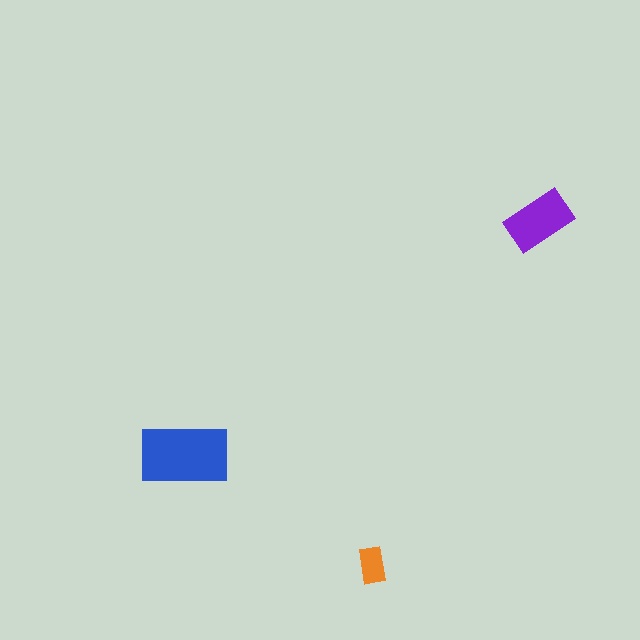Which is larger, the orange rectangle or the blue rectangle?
The blue one.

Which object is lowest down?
The orange rectangle is bottommost.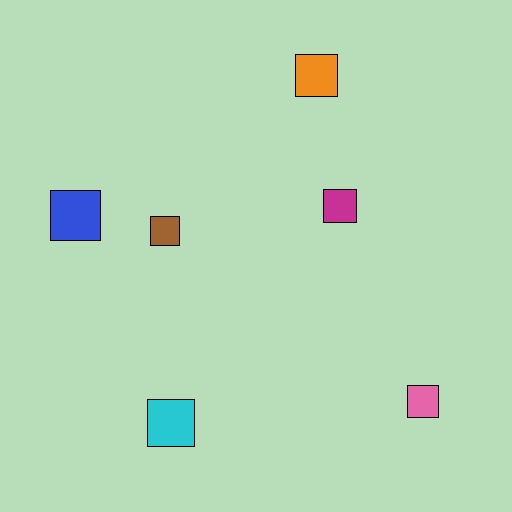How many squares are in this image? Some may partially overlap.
There are 6 squares.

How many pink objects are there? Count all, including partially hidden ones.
There is 1 pink object.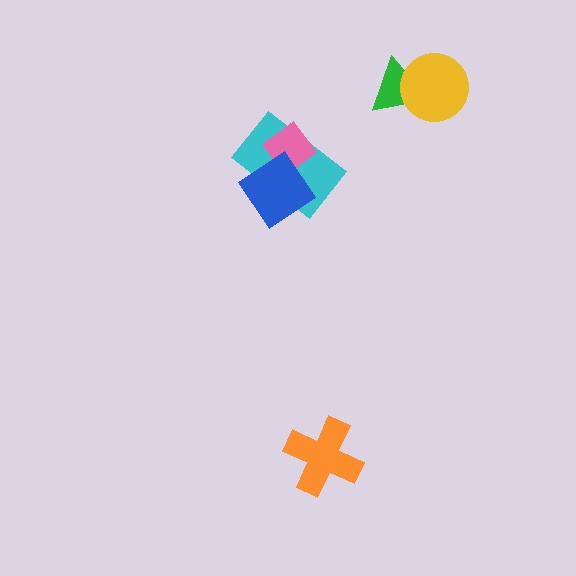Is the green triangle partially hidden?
Yes, it is partially covered by another shape.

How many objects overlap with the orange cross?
0 objects overlap with the orange cross.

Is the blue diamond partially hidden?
No, no other shape covers it.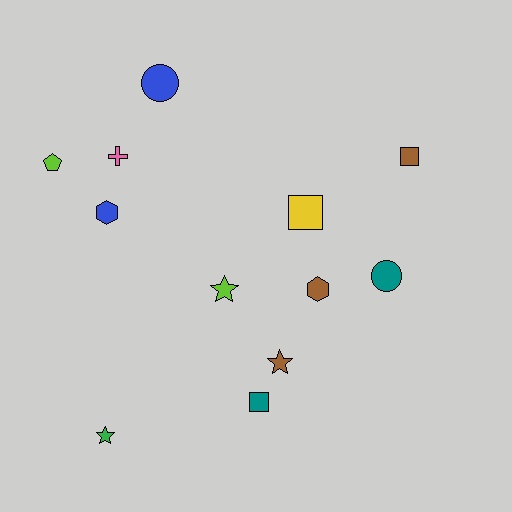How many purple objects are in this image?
There are no purple objects.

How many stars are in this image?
There are 3 stars.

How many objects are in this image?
There are 12 objects.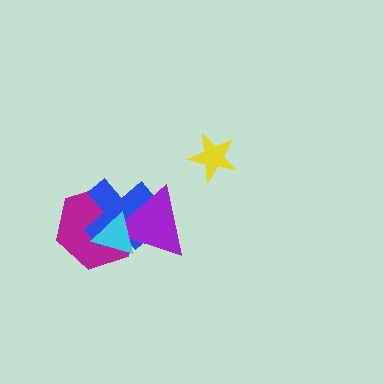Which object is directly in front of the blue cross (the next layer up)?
The purple triangle is directly in front of the blue cross.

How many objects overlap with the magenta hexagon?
3 objects overlap with the magenta hexagon.